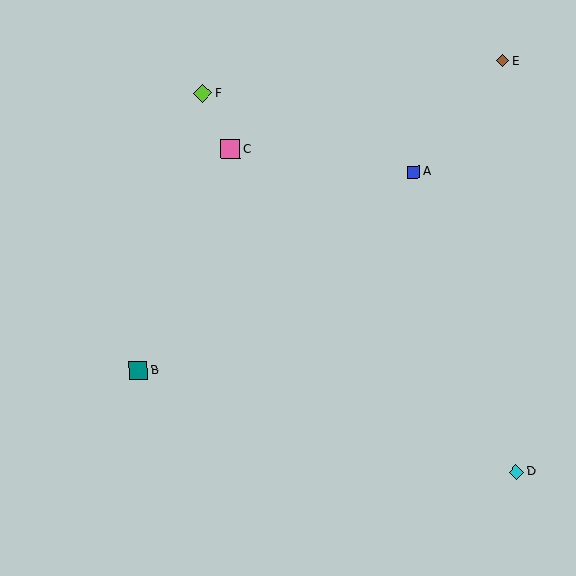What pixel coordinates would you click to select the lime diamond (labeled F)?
Click at (203, 93) to select the lime diamond F.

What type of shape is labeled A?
Shape A is a blue square.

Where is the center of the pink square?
The center of the pink square is at (231, 149).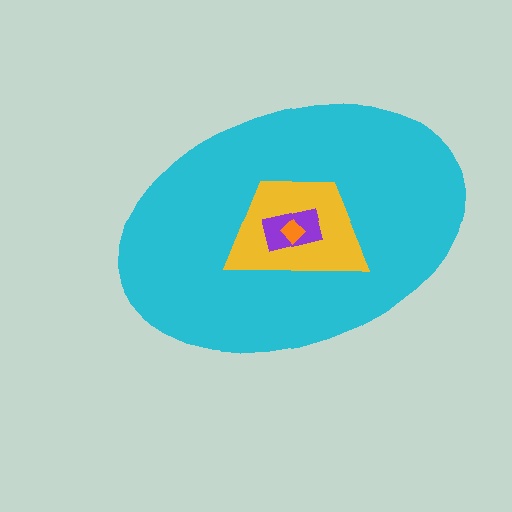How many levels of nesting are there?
4.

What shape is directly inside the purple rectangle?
The orange diamond.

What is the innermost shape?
The orange diamond.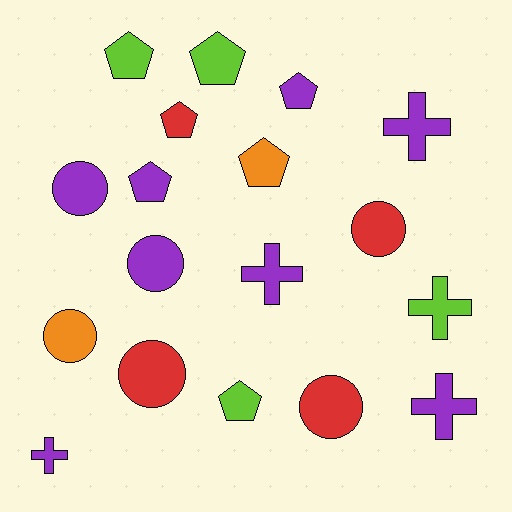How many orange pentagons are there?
There is 1 orange pentagon.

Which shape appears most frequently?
Pentagon, with 7 objects.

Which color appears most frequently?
Purple, with 8 objects.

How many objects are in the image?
There are 18 objects.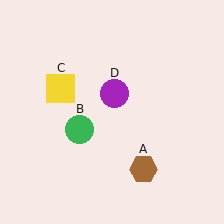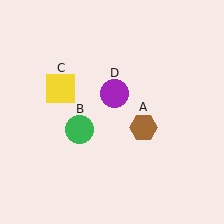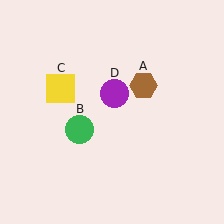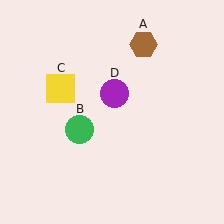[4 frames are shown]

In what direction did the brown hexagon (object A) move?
The brown hexagon (object A) moved up.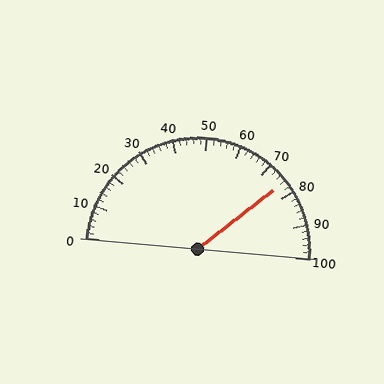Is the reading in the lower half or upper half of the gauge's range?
The reading is in the upper half of the range (0 to 100).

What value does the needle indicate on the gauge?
The needle indicates approximately 76.